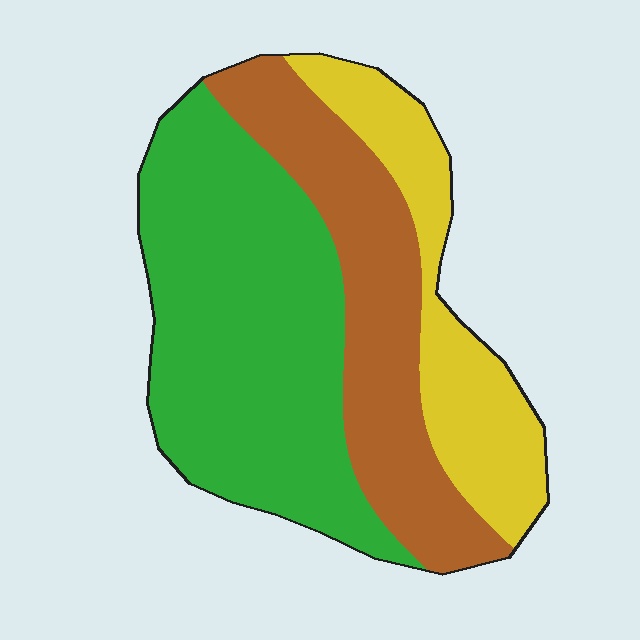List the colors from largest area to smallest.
From largest to smallest: green, brown, yellow.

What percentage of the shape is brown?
Brown takes up about one third (1/3) of the shape.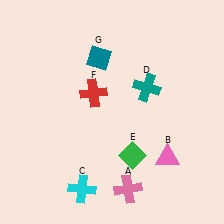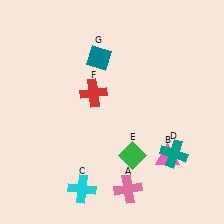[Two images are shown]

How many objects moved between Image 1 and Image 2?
1 object moved between the two images.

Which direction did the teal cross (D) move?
The teal cross (D) moved down.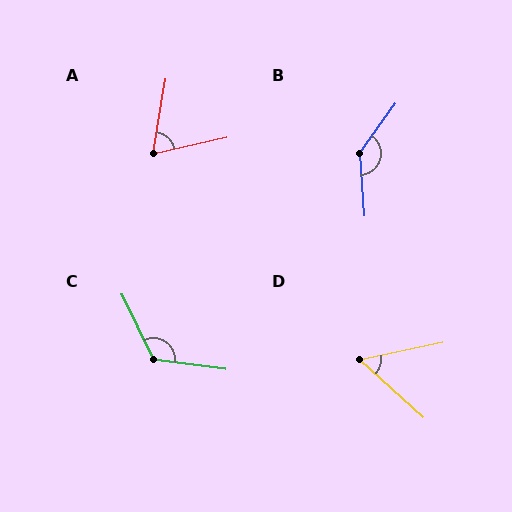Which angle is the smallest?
D, at approximately 54 degrees.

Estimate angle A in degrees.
Approximately 68 degrees.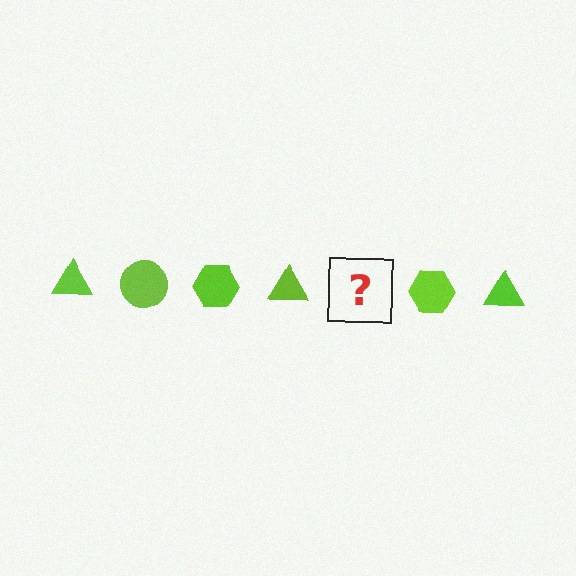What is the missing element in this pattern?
The missing element is a lime circle.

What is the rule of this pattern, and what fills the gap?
The rule is that the pattern cycles through triangle, circle, hexagon shapes in lime. The gap should be filled with a lime circle.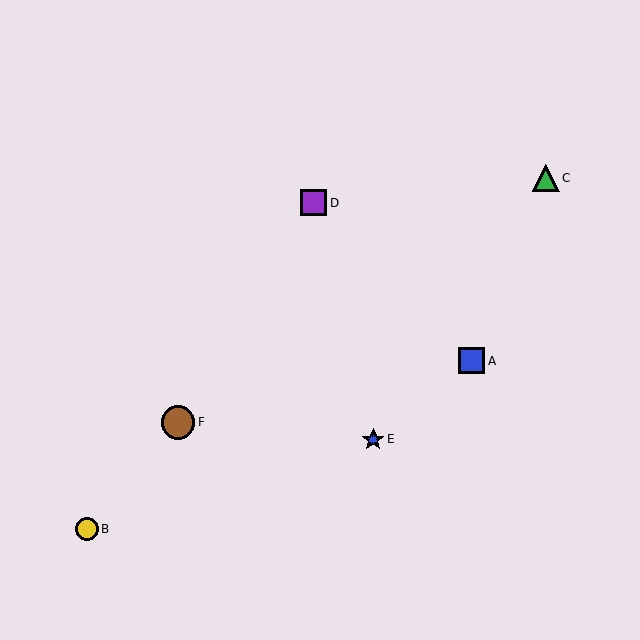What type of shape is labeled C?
Shape C is a green triangle.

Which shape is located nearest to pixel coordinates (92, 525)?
The yellow circle (labeled B) at (87, 529) is nearest to that location.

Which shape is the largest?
The brown circle (labeled F) is the largest.